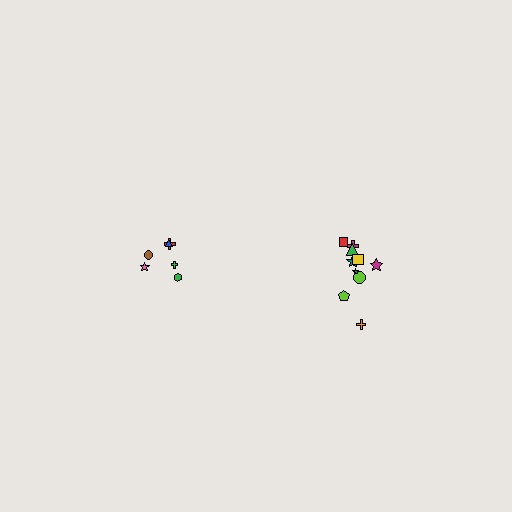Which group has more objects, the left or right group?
The right group.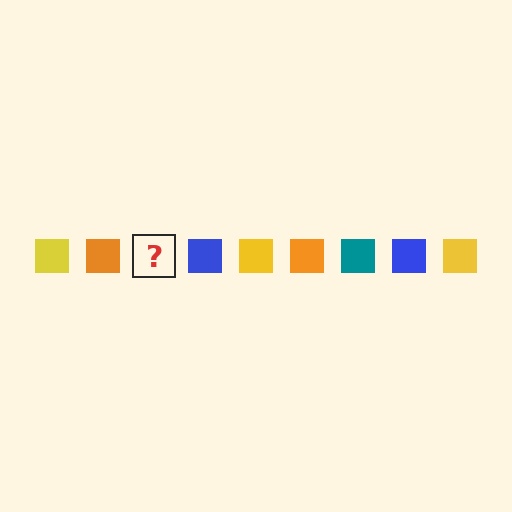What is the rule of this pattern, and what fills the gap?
The rule is that the pattern cycles through yellow, orange, teal, blue squares. The gap should be filled with a teal square.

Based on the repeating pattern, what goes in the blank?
The blank should be a teal square.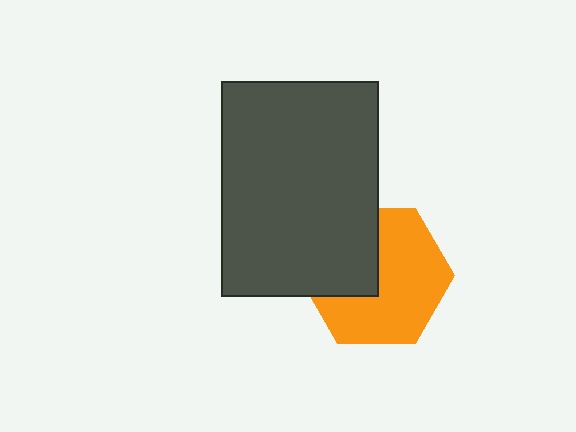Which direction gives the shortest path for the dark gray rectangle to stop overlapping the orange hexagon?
Moving toward the upper-left gives the shortest separation.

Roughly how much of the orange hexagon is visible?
About half of it is visible (roughly 63%).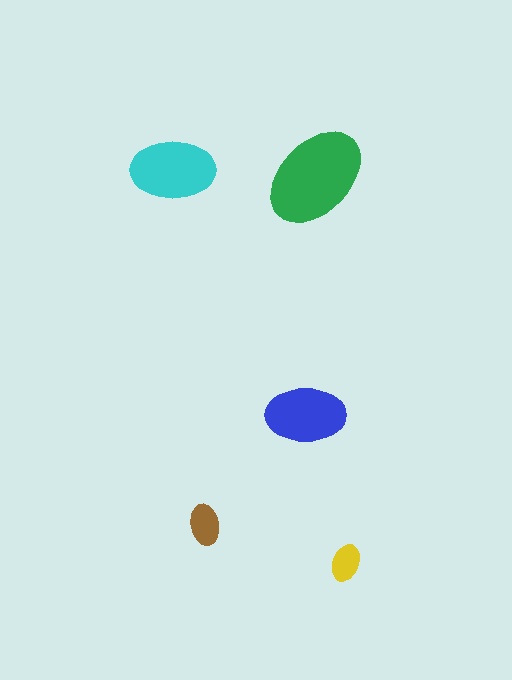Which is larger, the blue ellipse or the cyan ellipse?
The cyan one.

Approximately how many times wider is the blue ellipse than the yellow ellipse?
About 2 times wider.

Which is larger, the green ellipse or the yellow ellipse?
The green one.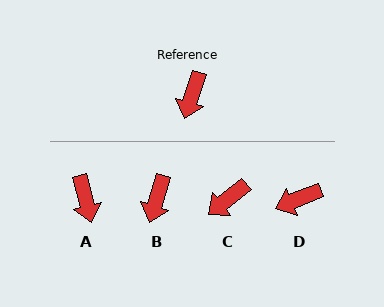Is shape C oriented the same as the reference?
No, it is off by about 34 degrees.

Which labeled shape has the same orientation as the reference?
B.